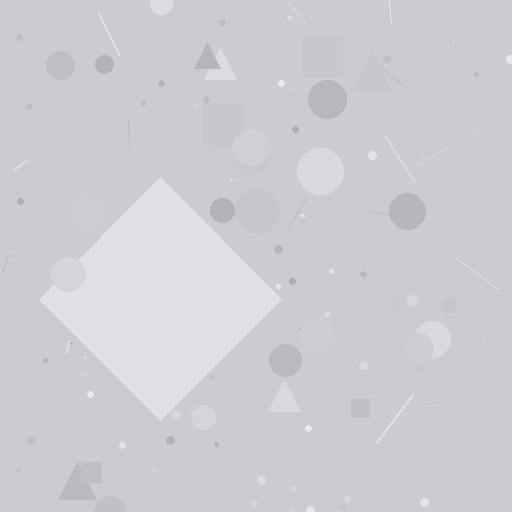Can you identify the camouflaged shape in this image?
The camouflaged shape is a diamond.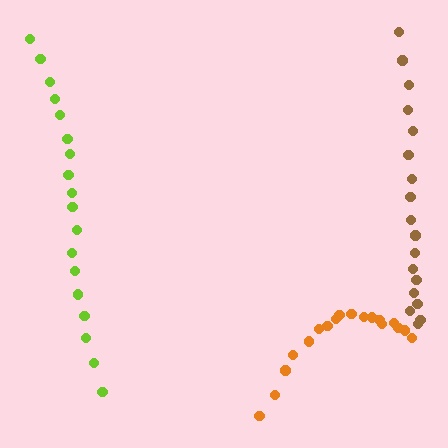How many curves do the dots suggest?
There are 3 distinct paths.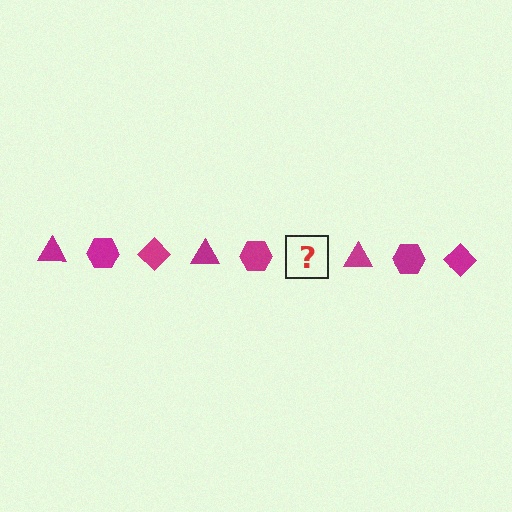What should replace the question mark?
The question mark should be replaced with a magenta diamond.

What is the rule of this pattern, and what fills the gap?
The rule is that the pattern cycles through triangle, hexagon, diamond shapes in magenta. The gap should be filled with a magenta diamond.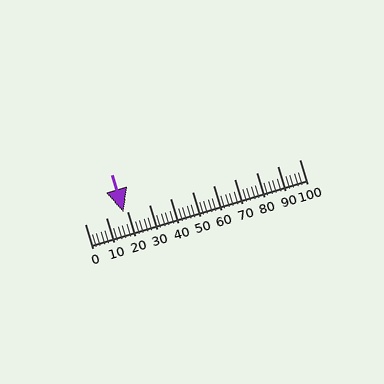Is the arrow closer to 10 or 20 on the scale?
The arrow is closer to 20.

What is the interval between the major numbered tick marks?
The major tick marks are spaced 10 units apart.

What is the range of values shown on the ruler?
The ruler shows values from 0 to 100.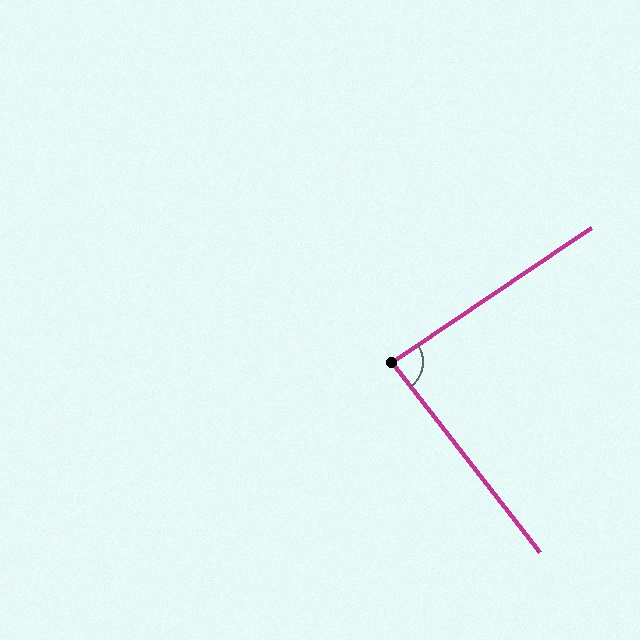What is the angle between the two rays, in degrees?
Approximately 86 degrees.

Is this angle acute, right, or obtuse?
It is approximately a right angle.